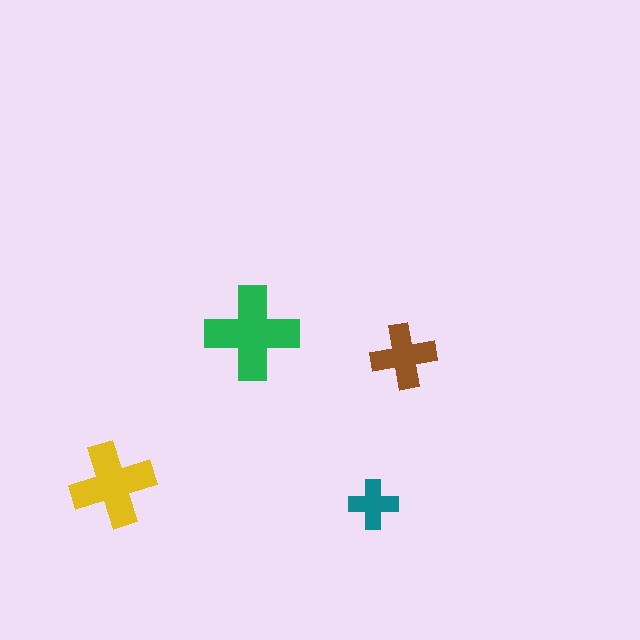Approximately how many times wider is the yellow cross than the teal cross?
About 1.5 times wider.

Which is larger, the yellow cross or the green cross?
The green one.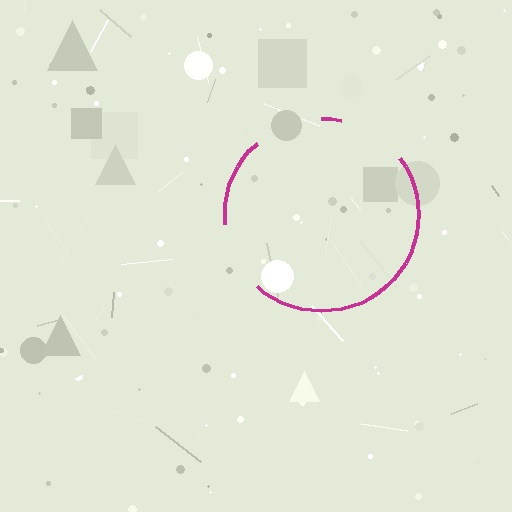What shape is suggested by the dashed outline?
The dashed outline suggests a circle.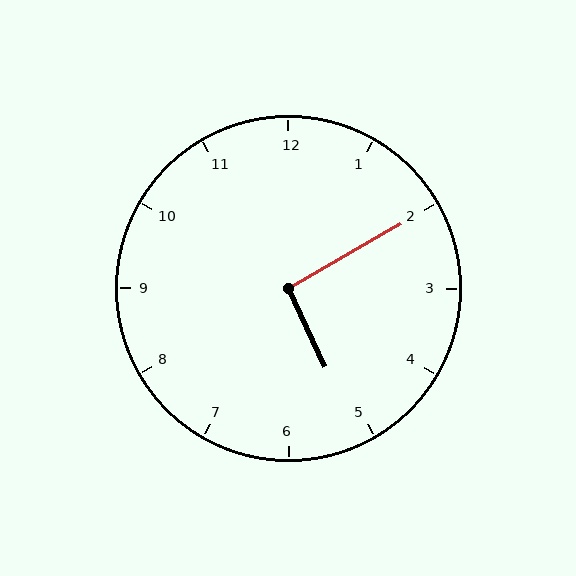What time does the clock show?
5:10.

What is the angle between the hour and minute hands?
Approximately 95 degrees.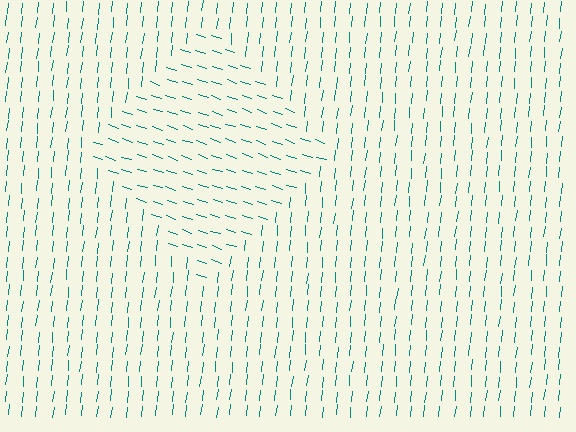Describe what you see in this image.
The image is filled with small teal line segments. A diamond region in the image has lines oriented differently from the surrounding lines, creating a visible texture boundary.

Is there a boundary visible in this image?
Yes, there is a texture boundary formed by a change in line orientation.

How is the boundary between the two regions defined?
The boundary is defined purely by a change in line orientation (approximately 78 degrees difference). All lines are the same color and thickness.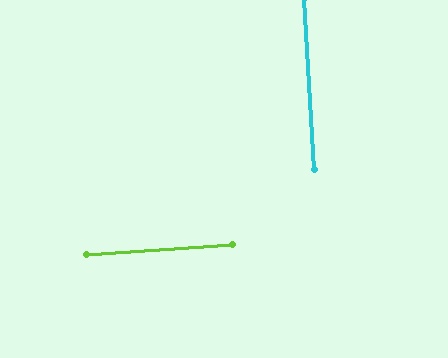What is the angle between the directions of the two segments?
Approximately 89 degrees.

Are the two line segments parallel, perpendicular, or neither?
Perpendicular — they meet at approximately 89°.